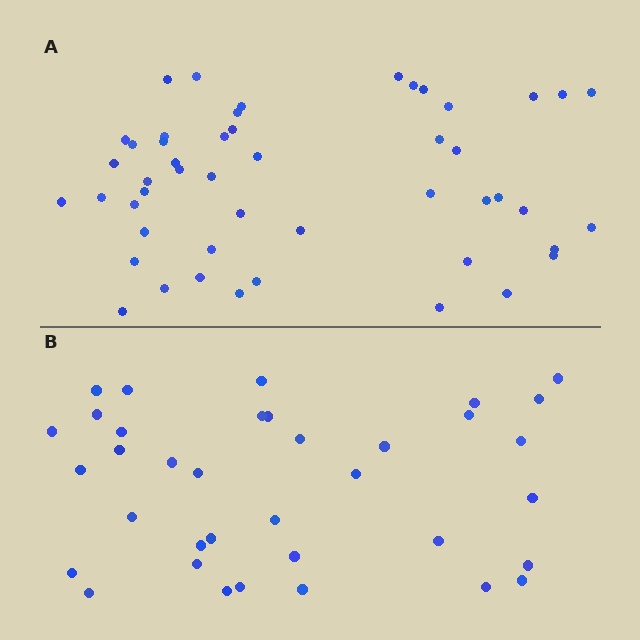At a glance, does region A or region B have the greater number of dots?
Region A (the top region) has more dots.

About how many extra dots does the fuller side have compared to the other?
Region A has approximately 15 more dots than region B.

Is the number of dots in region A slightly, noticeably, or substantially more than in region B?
Region A has noticeably more, but not dramatically so. The ratio is roughly 1.4 to 1.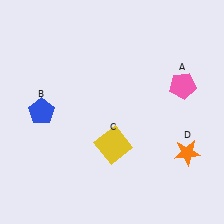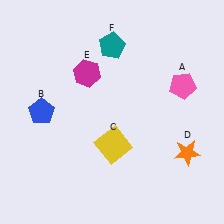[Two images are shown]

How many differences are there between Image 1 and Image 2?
There are 2 differences between the two images.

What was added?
A magenta hexagon (E), a teal pentagon (F) were added in Image 2.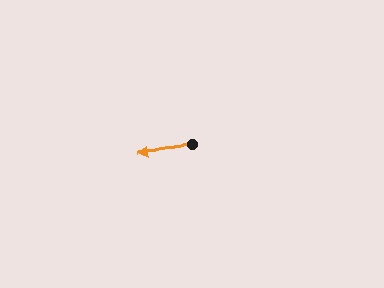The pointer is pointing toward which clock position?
Roughly 9 o'clock.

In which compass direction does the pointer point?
West.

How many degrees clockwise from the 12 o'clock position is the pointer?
Approximately 263 degrees.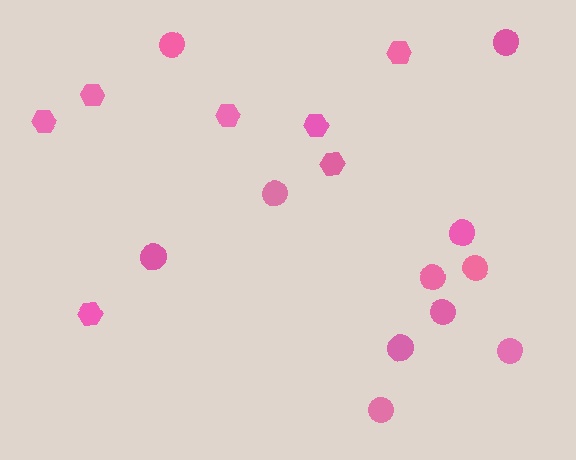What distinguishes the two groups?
There are 2 groups: one group of hexagons (7) and one group of circles (11).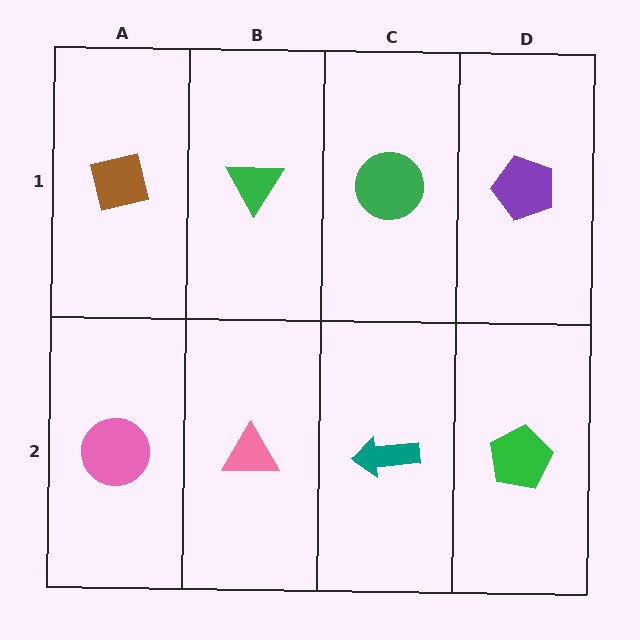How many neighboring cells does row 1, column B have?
3.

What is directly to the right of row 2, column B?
A teal arrow.